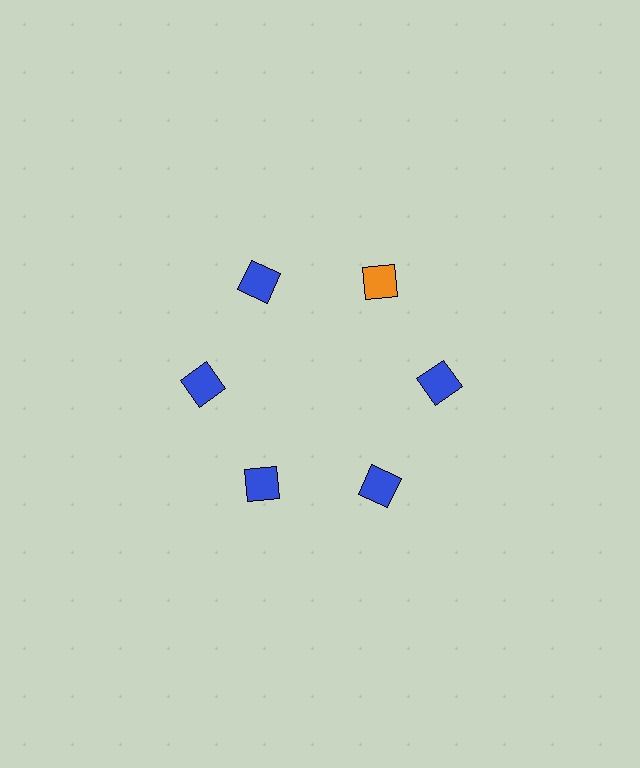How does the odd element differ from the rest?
It has a different color: orange instead of blue.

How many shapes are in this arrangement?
There are 6 shapes arranged in a ring pattern.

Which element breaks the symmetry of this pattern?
The orange diamond at roughly the 1 o'clock position breaks the symmetry. All other shapes are blue diamonds.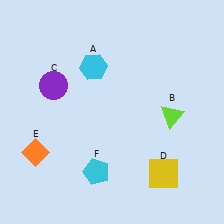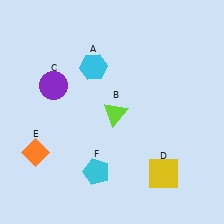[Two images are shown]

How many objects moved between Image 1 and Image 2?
1 object moved between the two images.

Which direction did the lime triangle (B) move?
The lime triangle (B) moved left.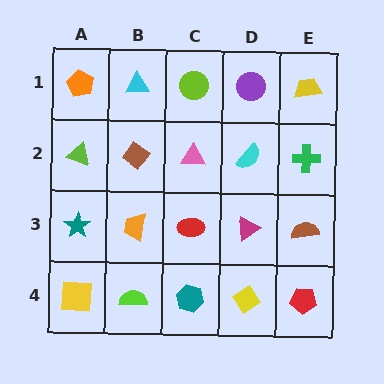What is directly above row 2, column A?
An orange pentagon.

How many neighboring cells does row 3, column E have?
3.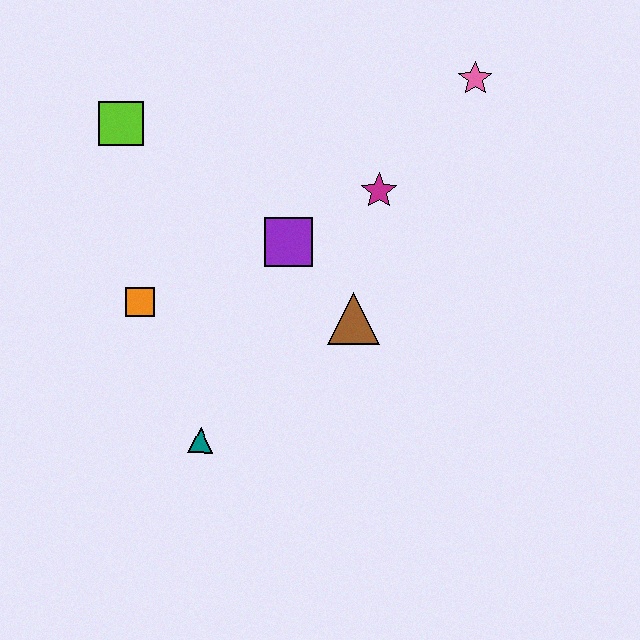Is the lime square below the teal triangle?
No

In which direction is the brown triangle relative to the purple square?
The brown triangle is below the purple square.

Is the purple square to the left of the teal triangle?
No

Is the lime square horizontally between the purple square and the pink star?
No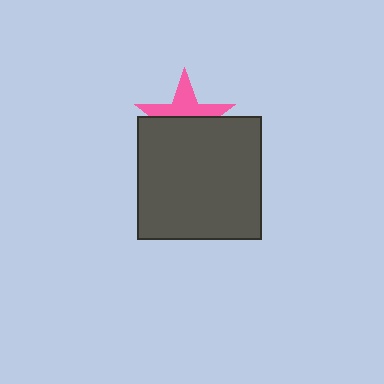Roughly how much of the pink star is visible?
A small part of it is visible (roughly 45%).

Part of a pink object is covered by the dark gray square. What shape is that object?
It is a star.